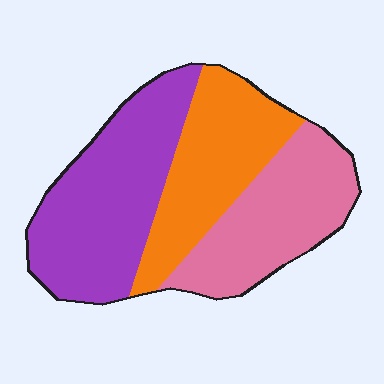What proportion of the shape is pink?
Pink covers 31% of the shape.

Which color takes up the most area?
Purple, at roughly 40%.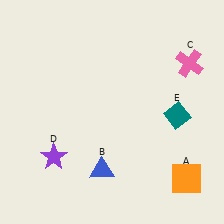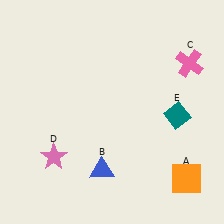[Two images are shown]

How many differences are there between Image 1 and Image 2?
There is 1 difference between the two images.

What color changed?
The star (D) changed from purple in Image 1 to pink in Image 2.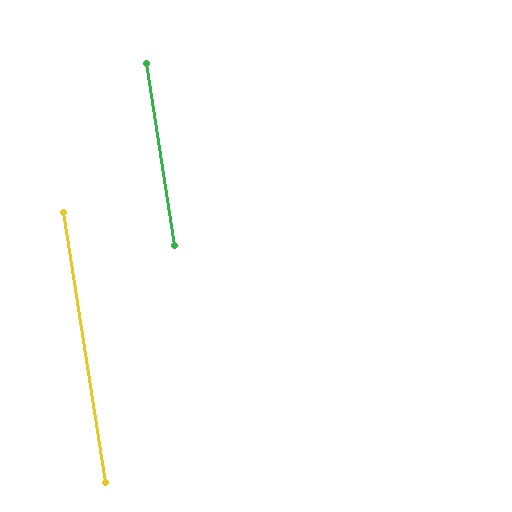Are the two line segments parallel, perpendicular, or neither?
Parallel — their directions differ by only 0.1°.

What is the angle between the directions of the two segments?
Approximately 0 degrees.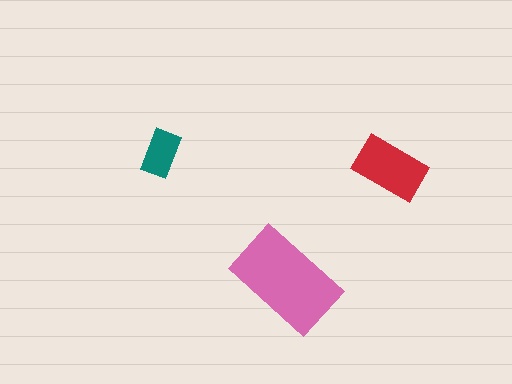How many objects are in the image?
There are 3 objects in the image.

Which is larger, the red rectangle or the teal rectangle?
The red one.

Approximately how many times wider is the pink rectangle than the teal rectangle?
About 2.5 times wider.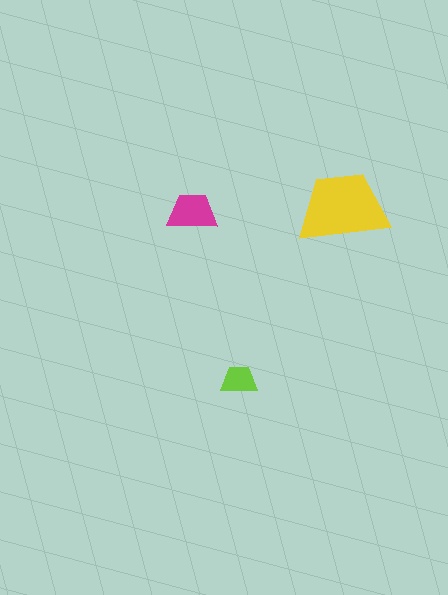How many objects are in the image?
There are 3 objects in the image.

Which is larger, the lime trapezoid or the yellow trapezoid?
The yellow one.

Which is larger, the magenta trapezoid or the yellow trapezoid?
The yellow one.